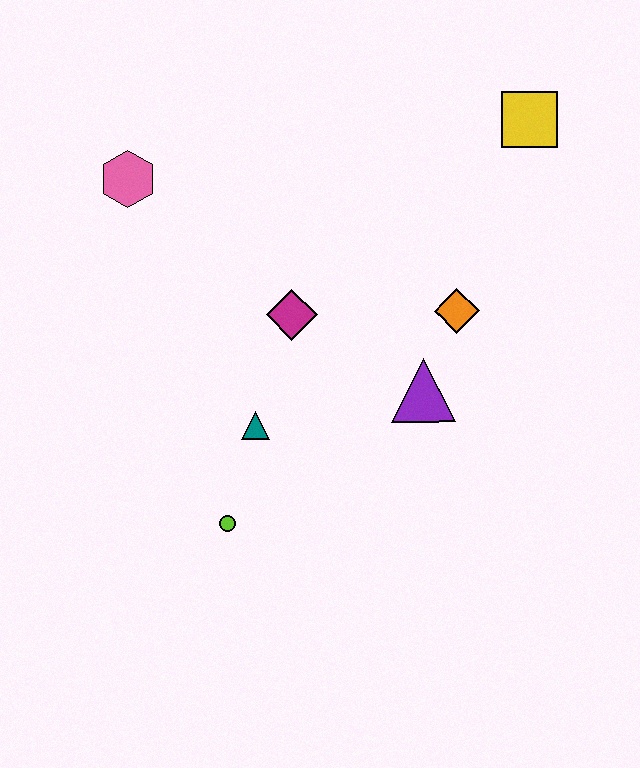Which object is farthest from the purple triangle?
The pink hexagon is farthest from the purple triangle.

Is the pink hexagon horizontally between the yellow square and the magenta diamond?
No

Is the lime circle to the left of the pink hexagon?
No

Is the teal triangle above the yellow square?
No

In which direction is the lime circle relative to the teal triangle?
The lime circle is below the teal triangle.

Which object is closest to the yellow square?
The orange diamond is closest to the yellow square.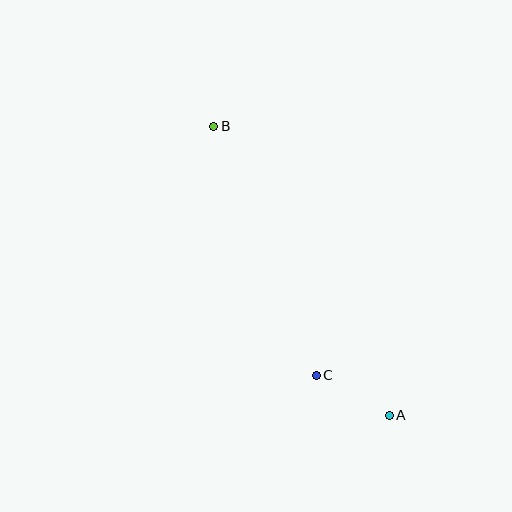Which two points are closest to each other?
Points A and C are closest to each other.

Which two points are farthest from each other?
Points A and B are farthest from each other.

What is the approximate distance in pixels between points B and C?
The distance between B and C is approximately 269 pixels.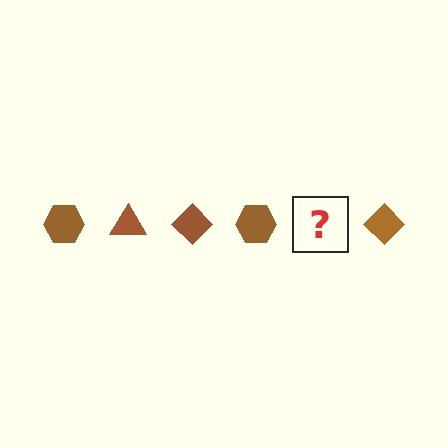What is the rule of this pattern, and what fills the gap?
The rule is that the pattern cycles through hexagon, triangle, diamond shapes in brown. The gap should be filled with a brown triangle.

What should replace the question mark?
The question mark should be replaced with a brown triangle.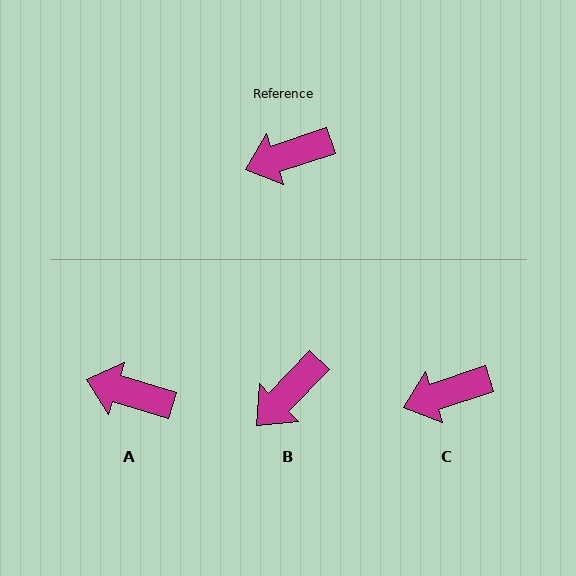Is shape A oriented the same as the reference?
No, it is off by about 35 degrees.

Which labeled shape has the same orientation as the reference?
C.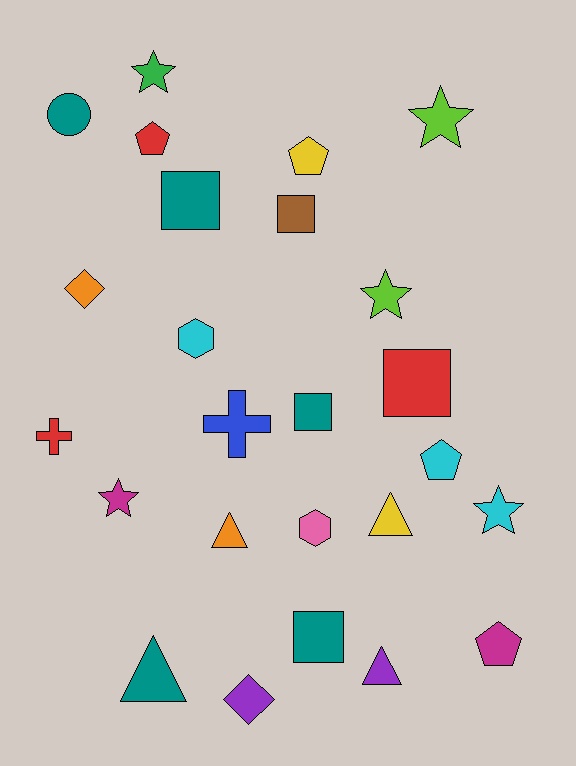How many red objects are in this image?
There are 3 red objects.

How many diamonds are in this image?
There are 2 diamonds.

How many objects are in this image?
There are 25 objects.